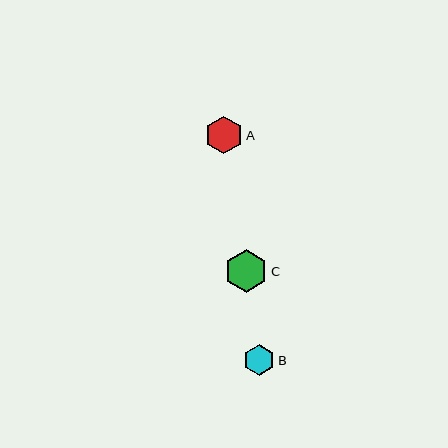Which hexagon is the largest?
Hexagon C is the largest with a size of approximately 43 pixels.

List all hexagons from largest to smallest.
From largest to smallest: C, A, B.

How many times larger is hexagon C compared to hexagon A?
Hexagon C is approximately 1.1 times the size of hexagon A.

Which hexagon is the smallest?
Hexagon B is the smallest with a size of approximately 31 pixels.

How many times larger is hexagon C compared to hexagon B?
Hexagon C is approximately 1.4 times the size of hexagon B.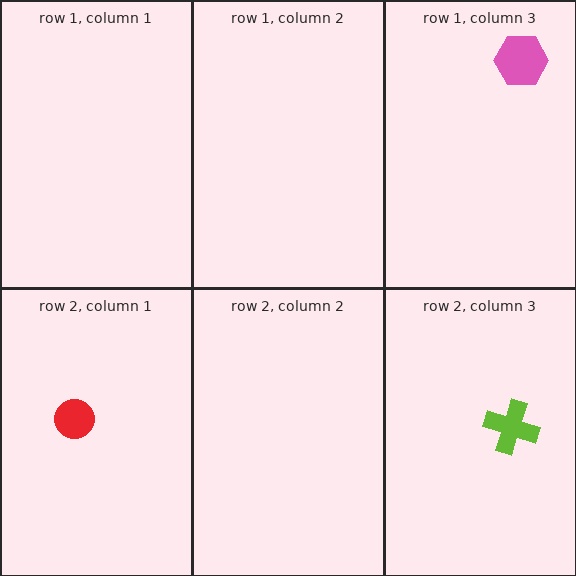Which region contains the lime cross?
The row 2, column 3 region.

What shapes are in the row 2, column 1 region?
The red circle.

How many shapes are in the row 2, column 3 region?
1.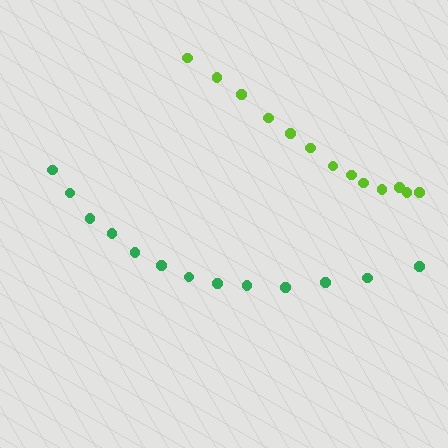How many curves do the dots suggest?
There are 2 distinct paths.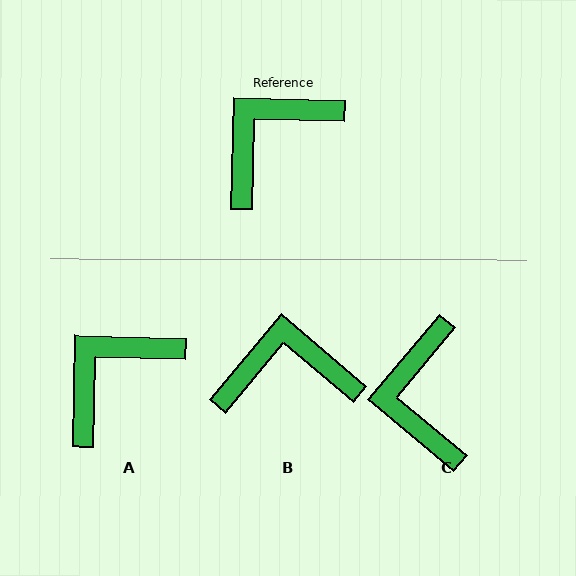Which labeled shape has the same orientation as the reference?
A.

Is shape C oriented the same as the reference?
No, it is off by about 51 degrees.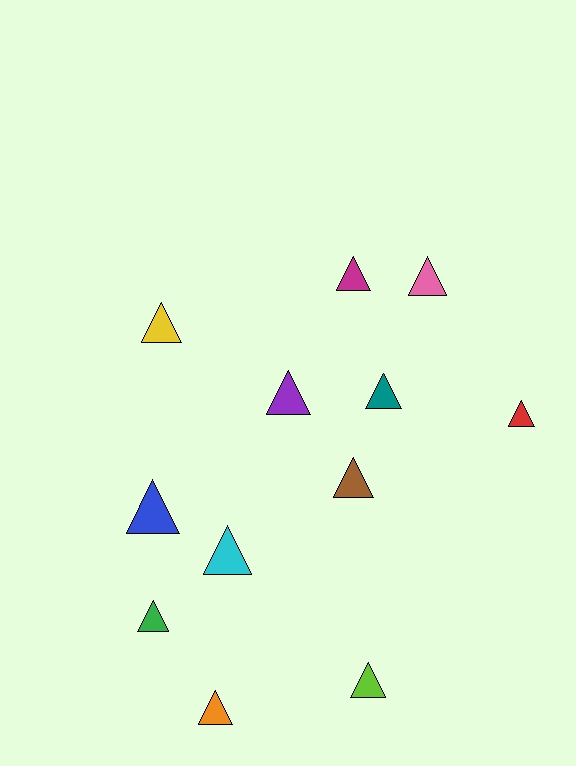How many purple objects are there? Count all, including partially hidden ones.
There is 1 purple object.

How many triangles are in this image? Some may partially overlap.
There are 12 triangles.